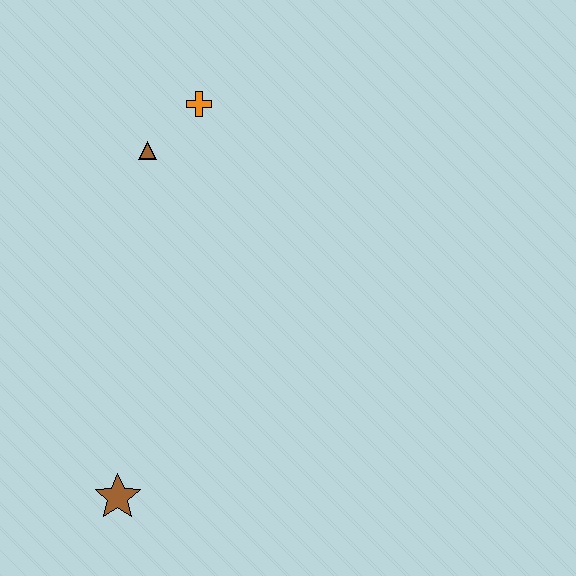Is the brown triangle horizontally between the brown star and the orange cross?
Yes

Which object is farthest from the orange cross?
The brown star is farthest from the orange cross.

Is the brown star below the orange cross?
Yes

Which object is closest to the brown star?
The brown triangle is closest to the brown star.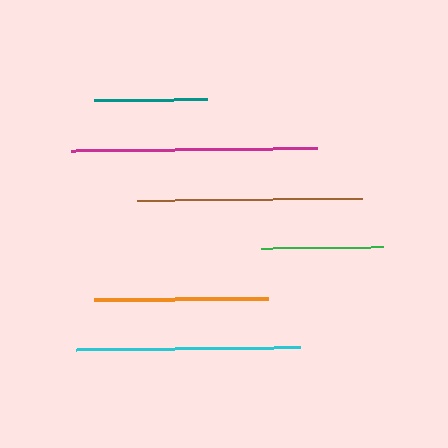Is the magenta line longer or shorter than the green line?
The magenta line is longer than the green line.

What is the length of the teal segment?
The teal segment is approximately 113 pixels long.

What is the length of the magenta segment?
The magenta segment is approximately 246 pixels long.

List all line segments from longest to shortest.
From longest to shortest: magenta, brown, cyan, orange, green, teal.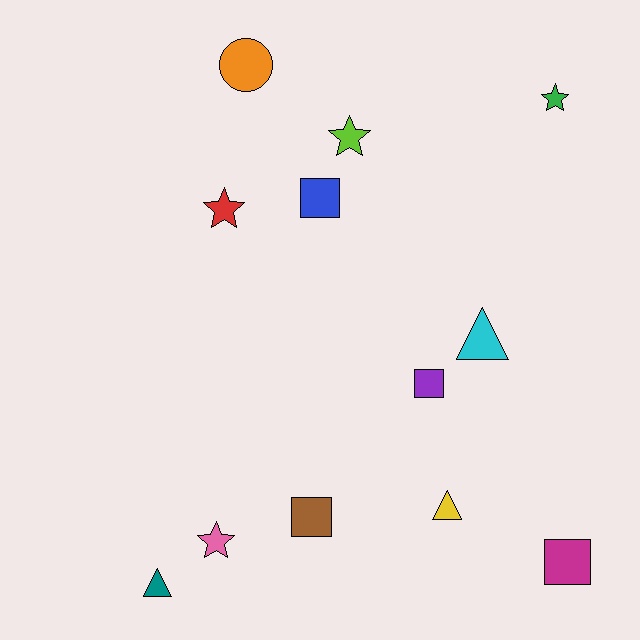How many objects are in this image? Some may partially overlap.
There are 12 objects.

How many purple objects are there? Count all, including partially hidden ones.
There is 1 purple object.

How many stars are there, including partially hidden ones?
There are 4 stars.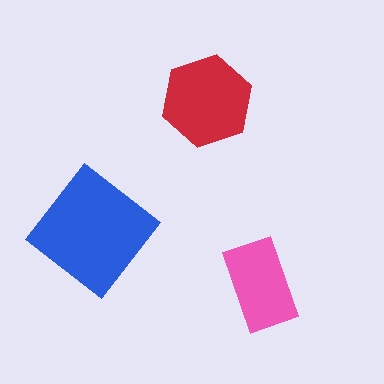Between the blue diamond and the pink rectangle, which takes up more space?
The blue diamond.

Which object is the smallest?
The pink rectangle.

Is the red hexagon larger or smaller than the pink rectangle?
Larger.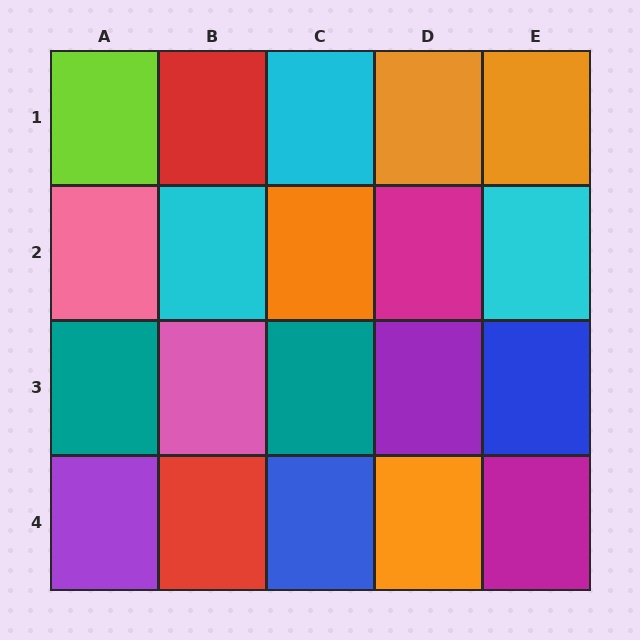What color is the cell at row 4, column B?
Red.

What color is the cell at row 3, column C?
Teal.